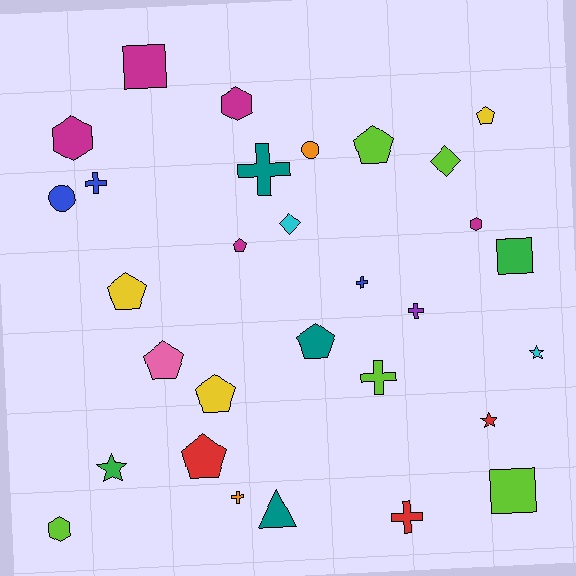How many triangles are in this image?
There is 1 triangle.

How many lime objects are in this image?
There are 5 lime objects.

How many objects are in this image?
There are 30 objects.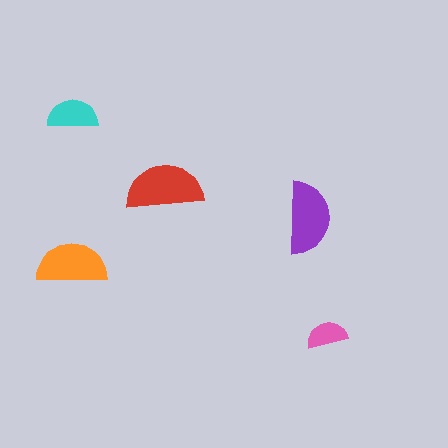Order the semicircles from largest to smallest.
the red one, the purple one, the orange one, the cyan one, the pink one.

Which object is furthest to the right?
The pink semicircle is rightmost.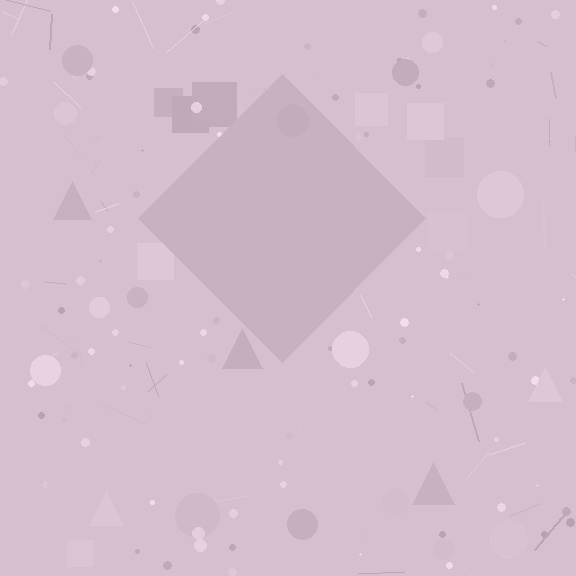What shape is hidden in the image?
A diamond is hidden in the image.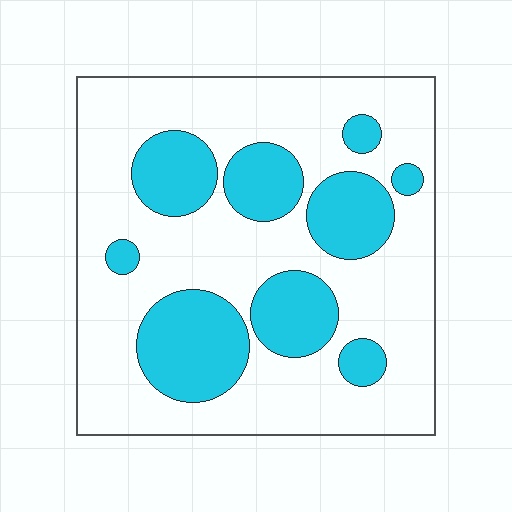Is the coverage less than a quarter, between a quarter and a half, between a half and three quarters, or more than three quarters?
Between a quarter and a half.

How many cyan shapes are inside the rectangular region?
9.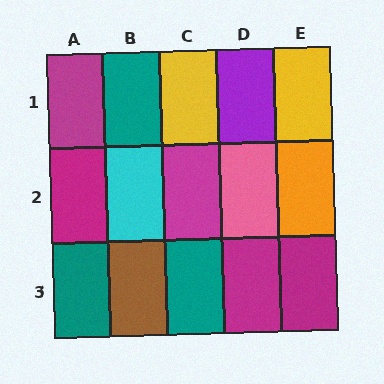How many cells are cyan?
1 cell is cyan.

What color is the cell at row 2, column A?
Magenta.